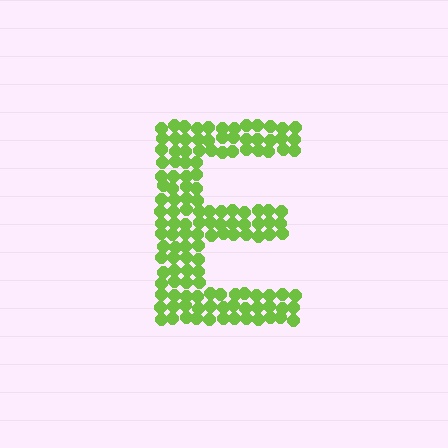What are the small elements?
The small elements are circles.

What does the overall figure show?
The overall figure shows the letter E.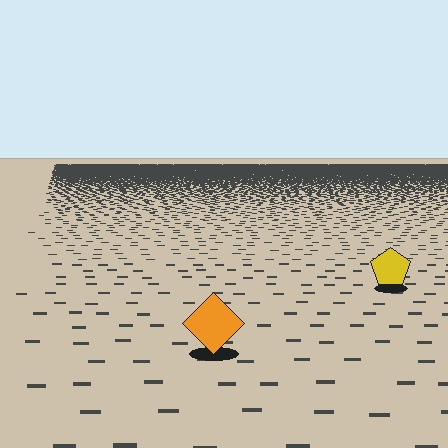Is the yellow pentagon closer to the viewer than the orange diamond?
No. The orange diamond is closer — you can tell from the texture gradient: the ground texture is coarser near it.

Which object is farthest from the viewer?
The yellow pentagon is farthest from the viewer. It appears smaller and the ground texture around it is denser.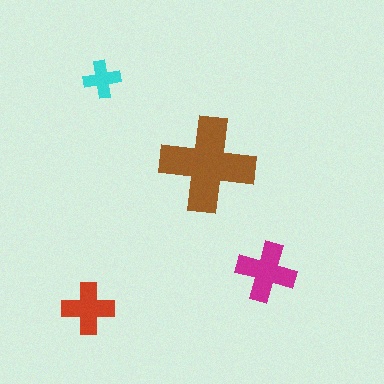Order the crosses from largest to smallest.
the brown one, the magenta one, the red one, the cyan one.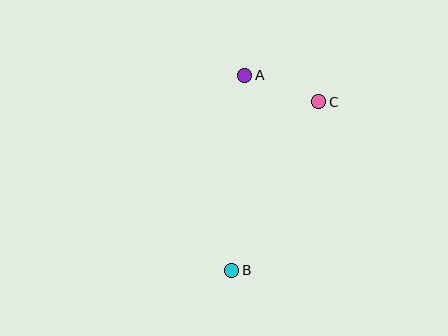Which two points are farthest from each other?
Points A and B are farthest from each other.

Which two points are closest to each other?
Points A and C are closest to each other.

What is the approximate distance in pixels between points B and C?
The distance between B and C is approximately 190 pixels.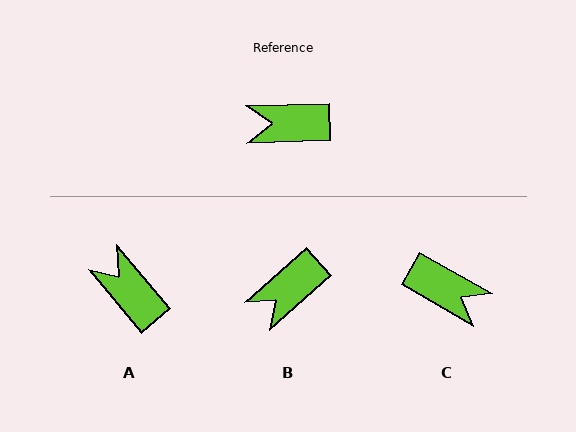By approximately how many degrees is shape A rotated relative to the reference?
Approximately 52 degrees clockwise.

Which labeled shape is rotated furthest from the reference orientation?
C, about 149 degrees away.